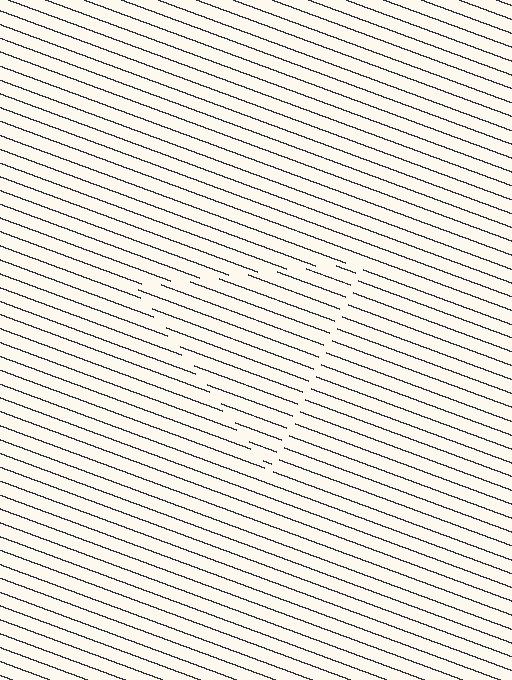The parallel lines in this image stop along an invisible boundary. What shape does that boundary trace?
An illusory triangle. The interior of the shape contains the same grating, shifted by half a period — the contour is defined by the phase discontinuity where line-ends from the inner and outer gratings abut.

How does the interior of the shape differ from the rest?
The interior of the shape contains the same grating, shifted by half a period — the contour is defined by the phase discontinuity where line-ends from the inner and outer gratings abut.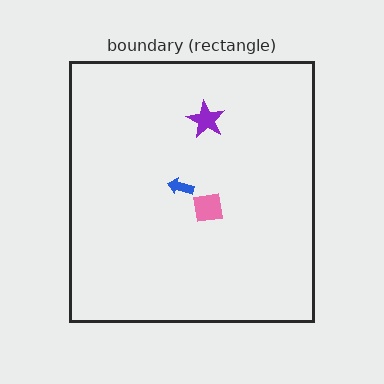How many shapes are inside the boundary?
3 inside, 0 outside.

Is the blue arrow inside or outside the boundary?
Inside.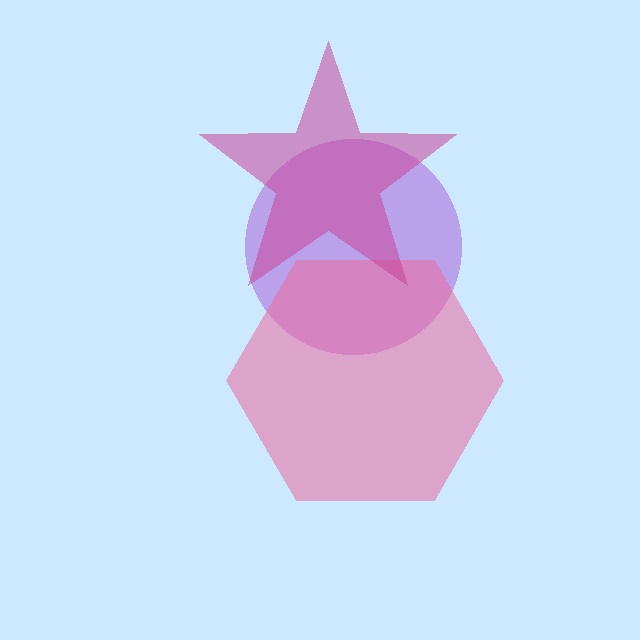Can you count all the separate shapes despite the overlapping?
Yes, there are 3 separate shapes.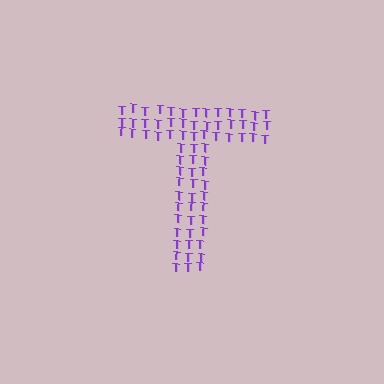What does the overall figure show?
The overall figure shows the letter T.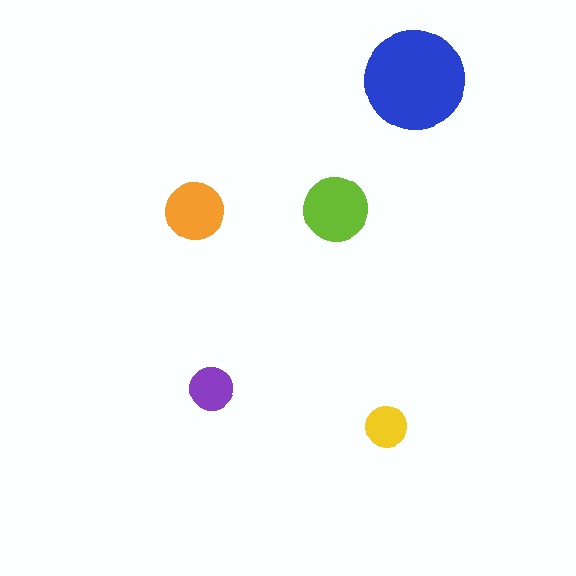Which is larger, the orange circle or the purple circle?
The orange one.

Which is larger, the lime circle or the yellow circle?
The lime one.